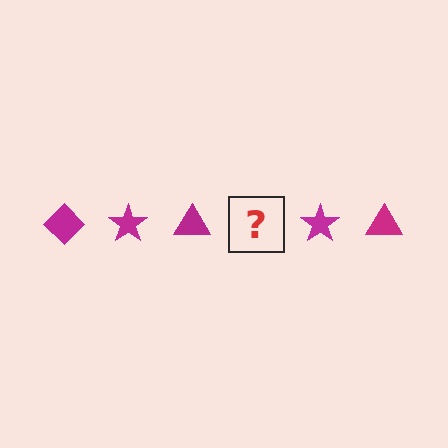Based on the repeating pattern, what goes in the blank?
The blank should be a magenta diamond.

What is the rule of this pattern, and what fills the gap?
The rule is that the pattern cycles through diamond, star, triangle shapes in magenta. The gap should be filled with a magenta diamond.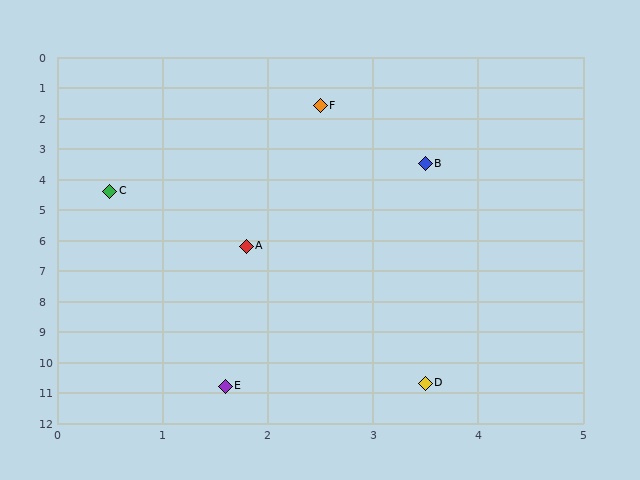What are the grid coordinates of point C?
Point C is at approximately (0.5, 4.4).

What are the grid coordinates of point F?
Point F is at approximately (2.5, 1.6).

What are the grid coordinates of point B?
Point B is at approximately (3.5, 3.5).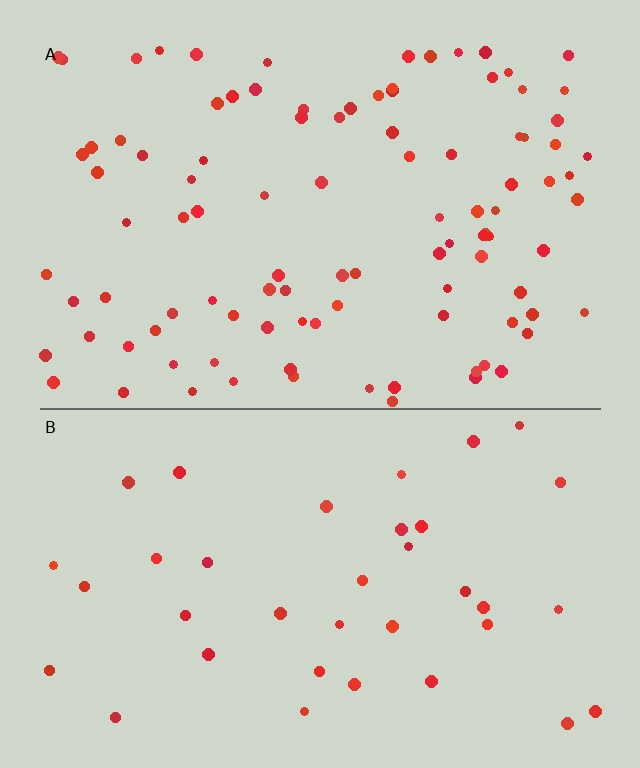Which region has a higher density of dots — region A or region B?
A (the top).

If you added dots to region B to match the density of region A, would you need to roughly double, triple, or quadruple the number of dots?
Approximately triple.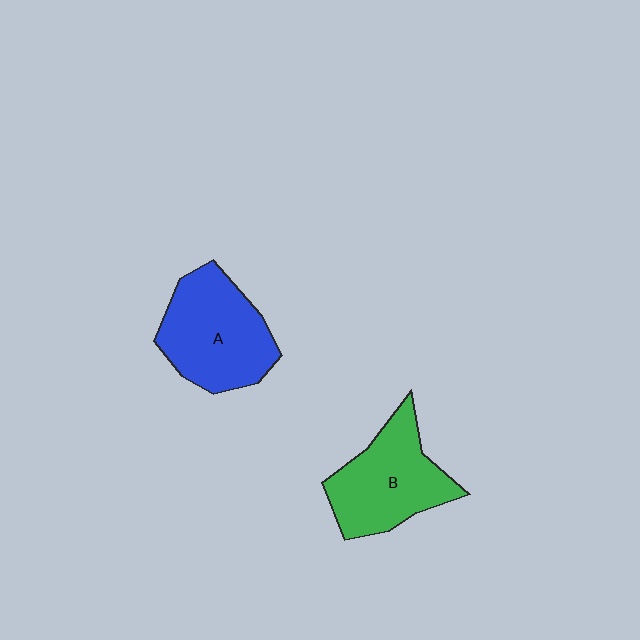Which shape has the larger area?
Shape A (blue).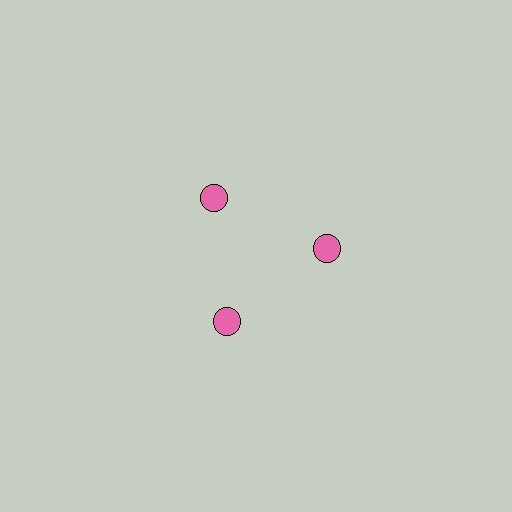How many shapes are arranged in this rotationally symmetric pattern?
There are 6 shapes, arranged in 3 groups of 2.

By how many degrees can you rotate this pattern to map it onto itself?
The pattern maps onto itself every 120 degrees of rotation.